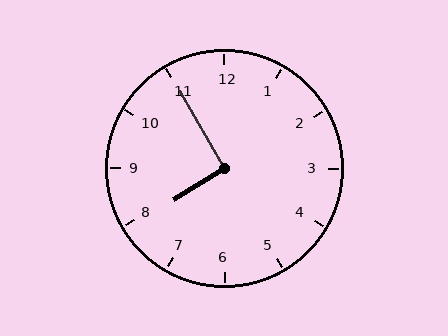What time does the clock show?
7:55.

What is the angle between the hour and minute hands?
Approximately 92 degrees.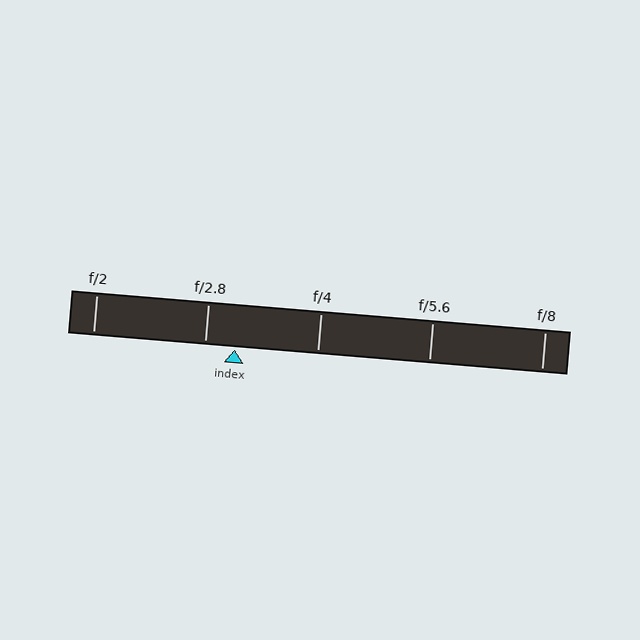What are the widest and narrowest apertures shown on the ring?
The widest aperture shown is f/2 and the narrowest is f/8.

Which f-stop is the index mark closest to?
The index mark is closest to f/2.8.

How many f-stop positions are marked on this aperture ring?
There are 5 f-stop positions marked.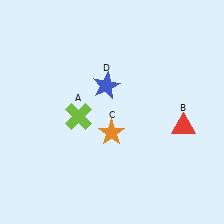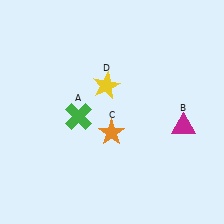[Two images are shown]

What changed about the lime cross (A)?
In Image 1, A is lime. In Image 2, it changed to green.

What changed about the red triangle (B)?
In Image 1, B is red. In Image 2, it changed to magenta.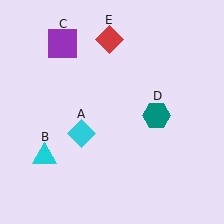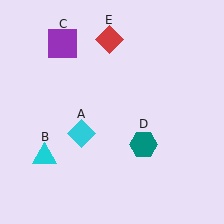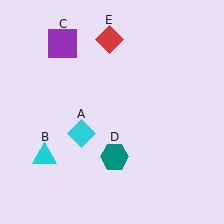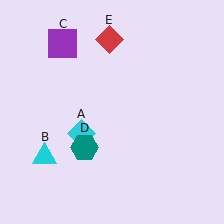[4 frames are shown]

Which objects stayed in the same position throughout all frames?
Cyan diamond (object A) and cyan triangle (object B) and purple square (object C) and red diamond (object E) remained stationary.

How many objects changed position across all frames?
1 object changed position: teal hexagon (object D).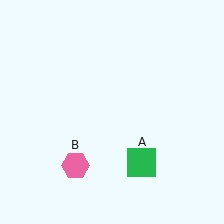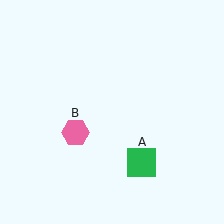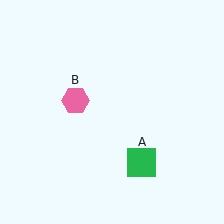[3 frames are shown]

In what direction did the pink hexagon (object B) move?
The pink hexagon (object B) moved up.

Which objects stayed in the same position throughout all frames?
Green square (object A) remained stationary.